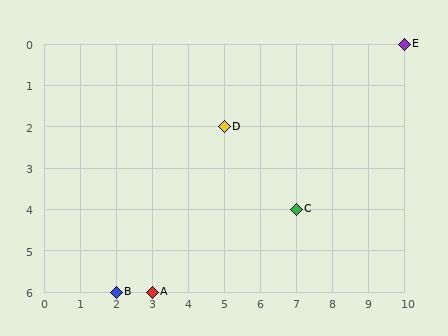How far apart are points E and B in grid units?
Points E and B are 8 columns and 6 rows apart (about 10.0 grid units diagonally).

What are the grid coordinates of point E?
Point E is at grid coordinates (10, 0).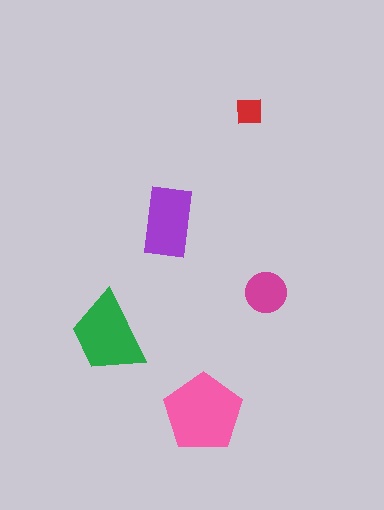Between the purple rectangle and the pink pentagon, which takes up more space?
The pink pentagon.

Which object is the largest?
The pink pentagon.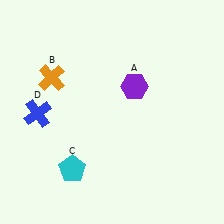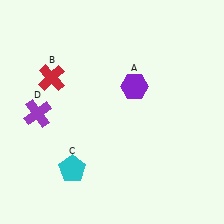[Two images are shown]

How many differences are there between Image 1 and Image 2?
There are 2 differences between the two images.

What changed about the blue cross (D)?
In Image 1, D is blue. In Image 2, it changed to purple.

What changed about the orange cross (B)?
In Image 1, B is orange. In Image 2, it changed to red.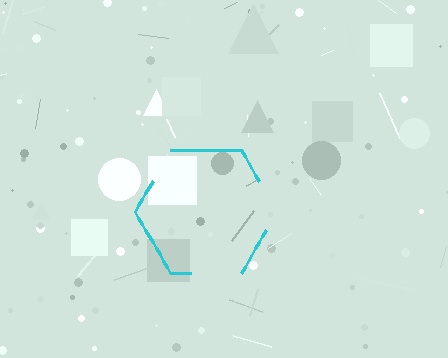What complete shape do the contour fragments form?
The contour fragments form a hexagon.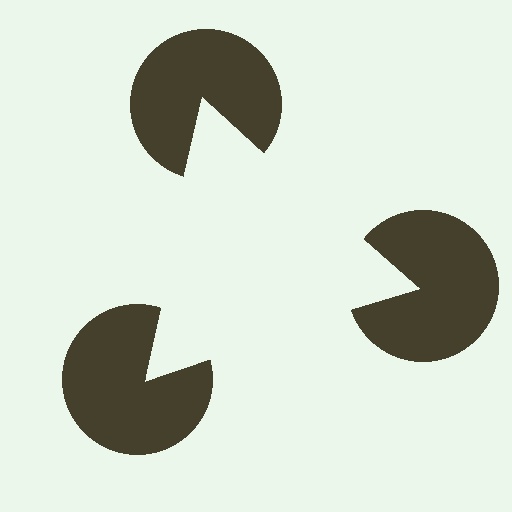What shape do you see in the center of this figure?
An illusory triangle — its edges are inferred from the aligned wedge cuts in the pac-man discs, not physically drawn.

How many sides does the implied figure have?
3 sides.